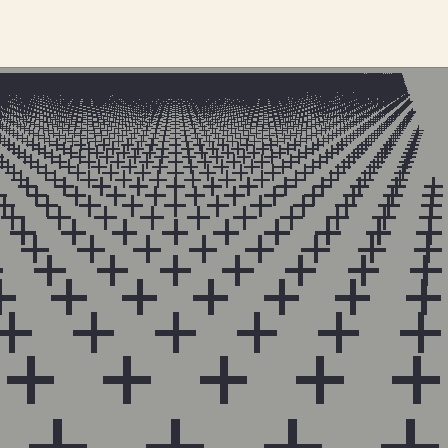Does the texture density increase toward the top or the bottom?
Density increases toward the top.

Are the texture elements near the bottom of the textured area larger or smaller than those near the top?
Larger. Near the bottom, elements are closer to the viewer and appear at a bigger on-screen size.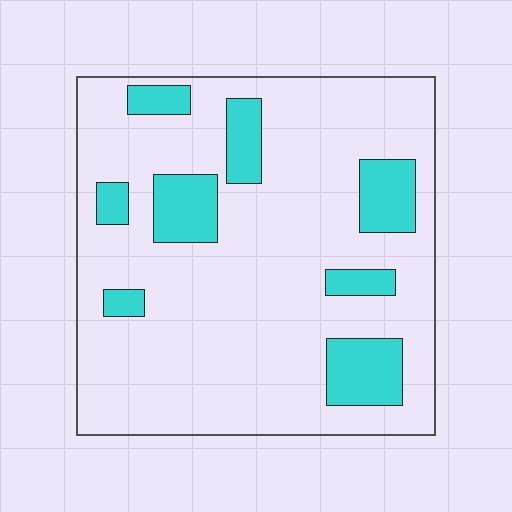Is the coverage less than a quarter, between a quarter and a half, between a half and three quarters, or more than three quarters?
Less than a quarter.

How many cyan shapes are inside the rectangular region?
8.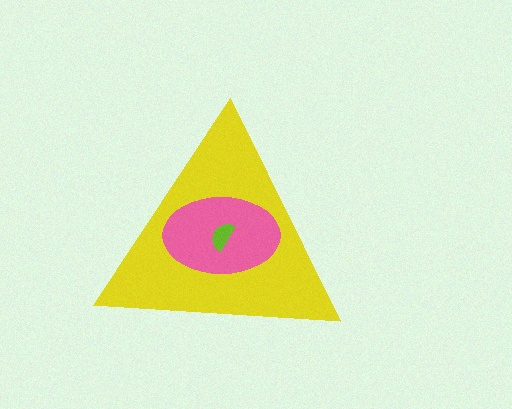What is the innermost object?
The lime semicircle.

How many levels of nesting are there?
3.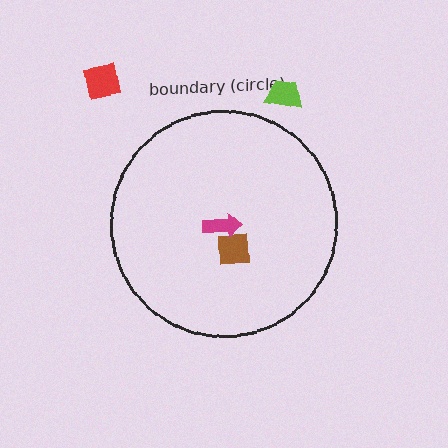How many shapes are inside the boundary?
2 inside, 2 outside.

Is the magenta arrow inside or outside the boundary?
Inside.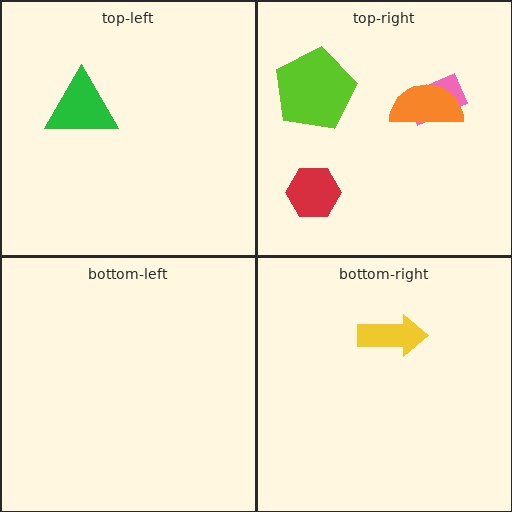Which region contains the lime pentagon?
The top-right region.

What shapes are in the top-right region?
The pink rectangle, the orange semicircle, the lime pentagon, the red hexagon.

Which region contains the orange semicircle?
The top-right region.